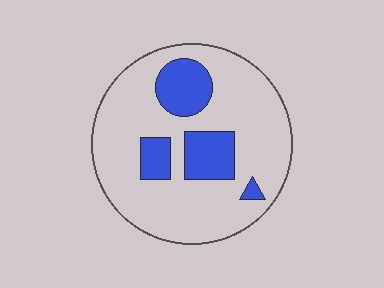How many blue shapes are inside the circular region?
4.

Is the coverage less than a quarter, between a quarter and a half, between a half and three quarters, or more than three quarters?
Less than a quarter.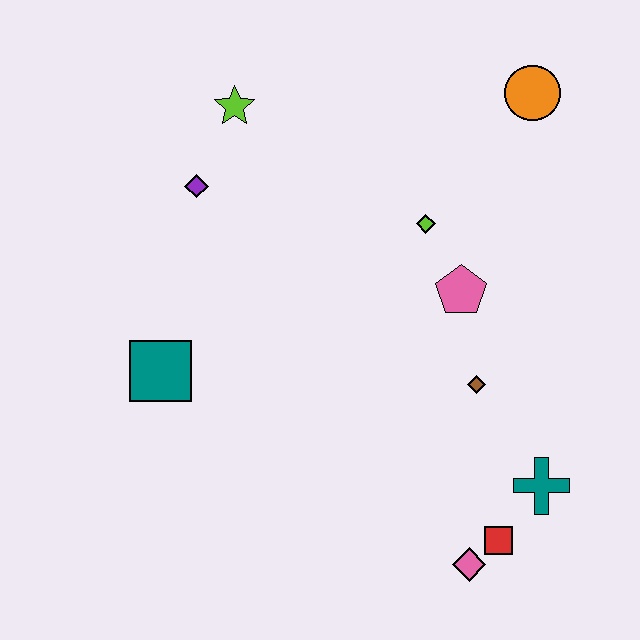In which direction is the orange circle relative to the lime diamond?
The orange circle is above the lime diamond.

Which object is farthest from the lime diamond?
The pink diamond is farthest from the lime diamond.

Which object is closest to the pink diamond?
The red square is closest to the pink diamond.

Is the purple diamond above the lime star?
No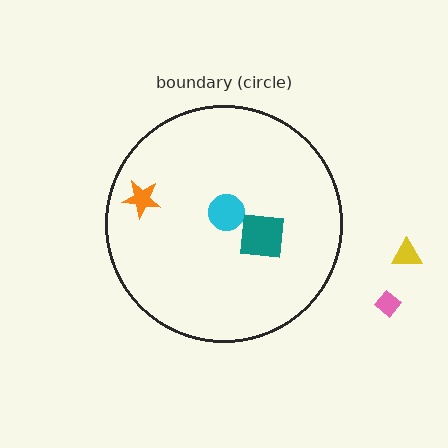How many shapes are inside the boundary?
3 inside, 2 outside.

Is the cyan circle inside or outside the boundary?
Inside.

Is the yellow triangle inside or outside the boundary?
Outside.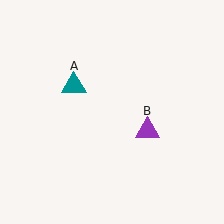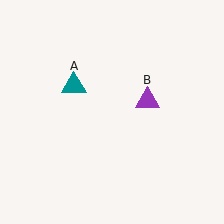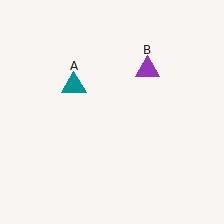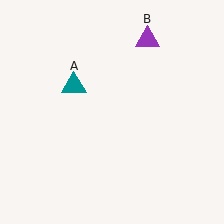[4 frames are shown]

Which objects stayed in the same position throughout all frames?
Teal triangle (object A) remained stationary.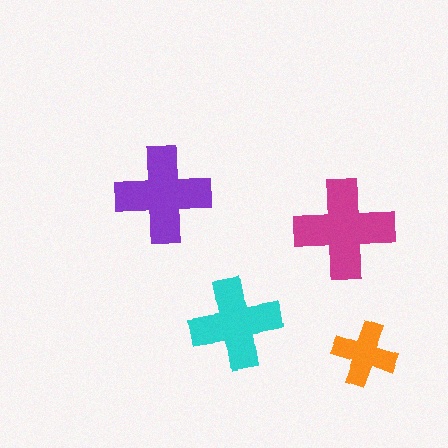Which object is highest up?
The purple cross is topmost.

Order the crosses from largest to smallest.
the magenta one, the purple one, the cyan one, the orange one.